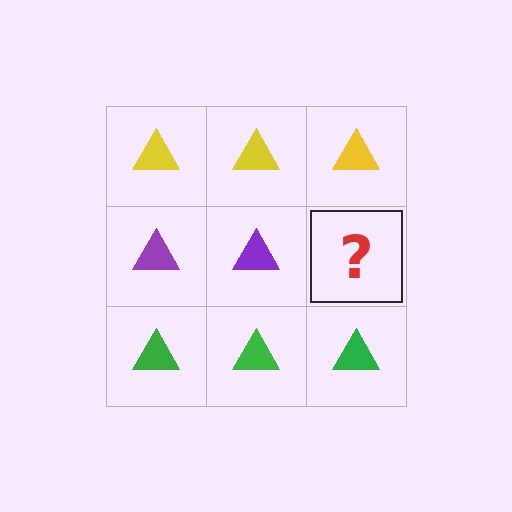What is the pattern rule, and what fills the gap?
The rule is that each row has a consistent color. The gap should be filled with a purple triangle.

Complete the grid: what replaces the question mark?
The question mark should be replaced with a purple triangle.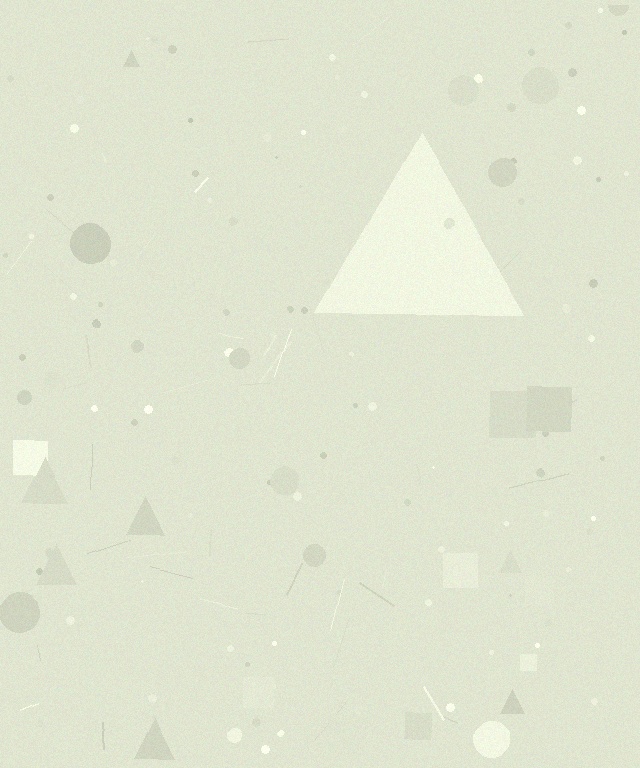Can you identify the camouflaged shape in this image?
The camouflaged shape is a triangle.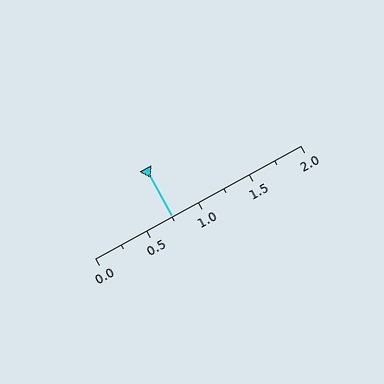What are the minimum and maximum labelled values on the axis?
The axis runs from 0.0 to 2.0.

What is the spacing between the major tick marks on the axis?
The major ticks are spaced 0.5 apart.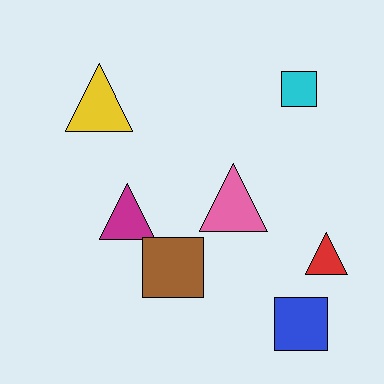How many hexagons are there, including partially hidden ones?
There are no hexagons.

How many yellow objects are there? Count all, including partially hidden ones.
There is 1 yellow object.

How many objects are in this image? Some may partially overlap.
There are 7 objects.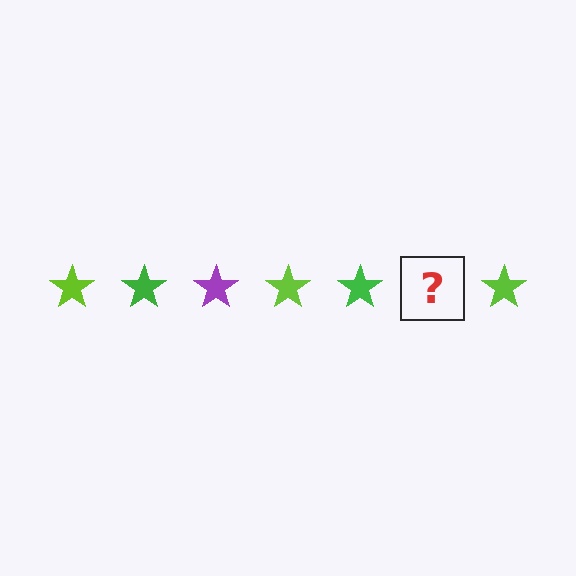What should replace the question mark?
The question mark should be replaced with a purple star.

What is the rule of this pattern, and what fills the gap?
The rule is that the pattern cycles through lime, green, purple stars. The gap should be filled with a purple star.